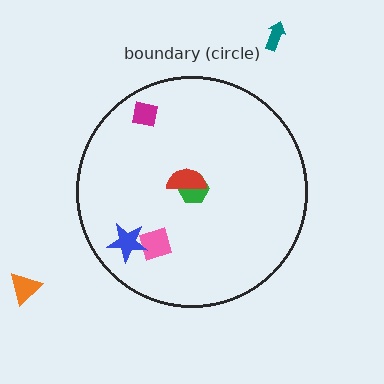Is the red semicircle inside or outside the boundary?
Inside.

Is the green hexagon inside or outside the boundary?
Inside.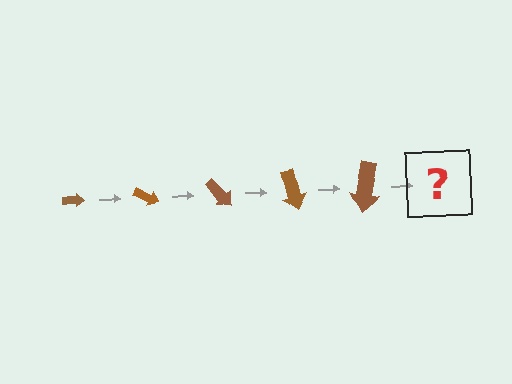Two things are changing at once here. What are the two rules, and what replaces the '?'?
The two rules are that the arrow grows larger each step and it rotates 25 degrees each step. The '?' should be an arrow, larger than the previous one and rotated 125 degrees from the start.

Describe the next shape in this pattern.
It should be an arrow, larger than the previous one and rotated 125 degrees from the start.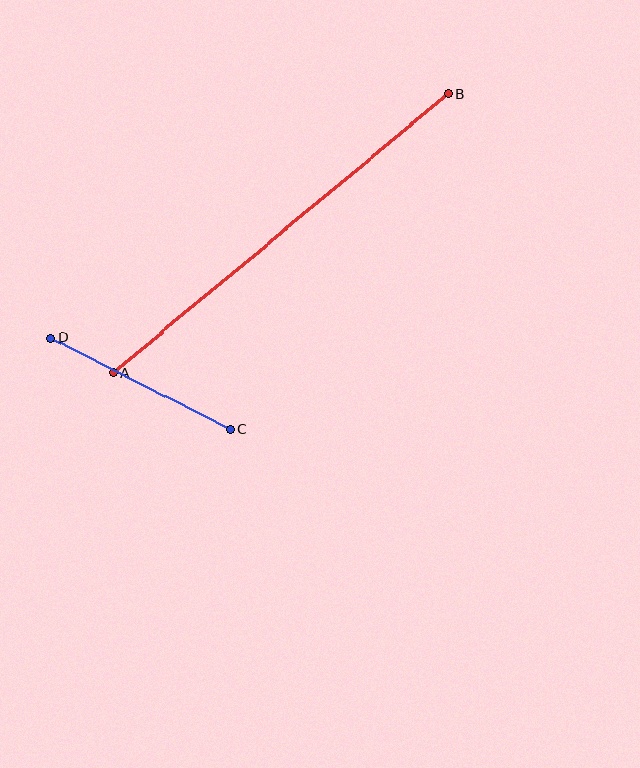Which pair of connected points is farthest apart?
Points A and B are farthest apart.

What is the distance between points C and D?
The distance is approximately 202 pixels.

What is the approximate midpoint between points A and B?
The midpoint is at approximately (281, 233) pixels.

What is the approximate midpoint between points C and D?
The midpoint is at approximately (141, 383) pixels.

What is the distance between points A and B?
The distance is approximately 436 pixels.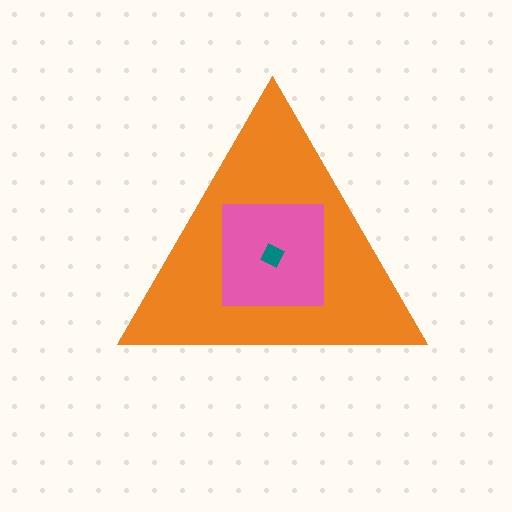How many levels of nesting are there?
3.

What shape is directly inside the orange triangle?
The pink square.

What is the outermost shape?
The orange triangle.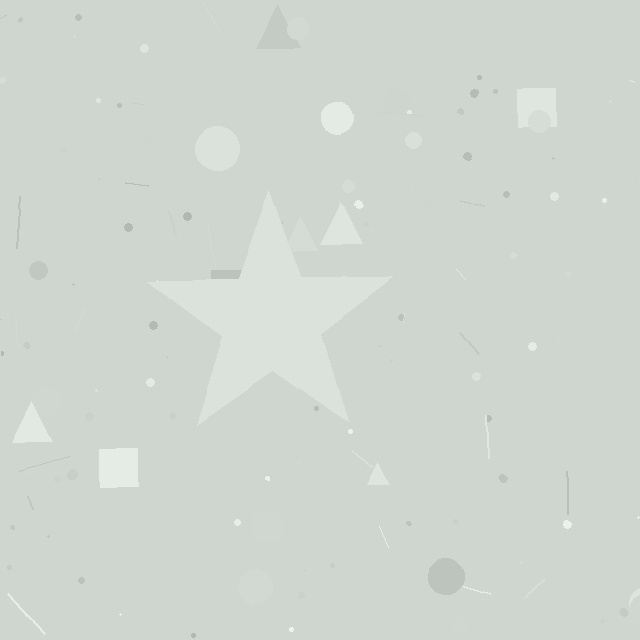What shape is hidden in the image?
A star is hidden in the image.